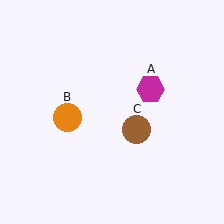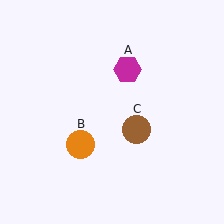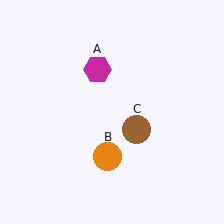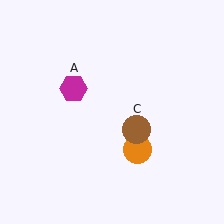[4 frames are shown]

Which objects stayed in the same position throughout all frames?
Brown circle (object C) remained stationary.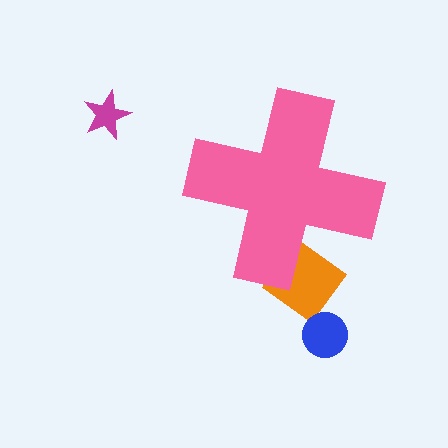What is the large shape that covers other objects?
A pink cross.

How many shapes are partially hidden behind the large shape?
1 shape is partially hidden.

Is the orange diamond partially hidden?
Yes, the orange diamond is partially hidden behind the pink cross.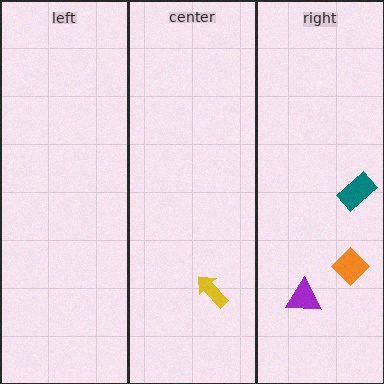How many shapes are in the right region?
3.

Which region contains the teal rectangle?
The right region.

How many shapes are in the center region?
1.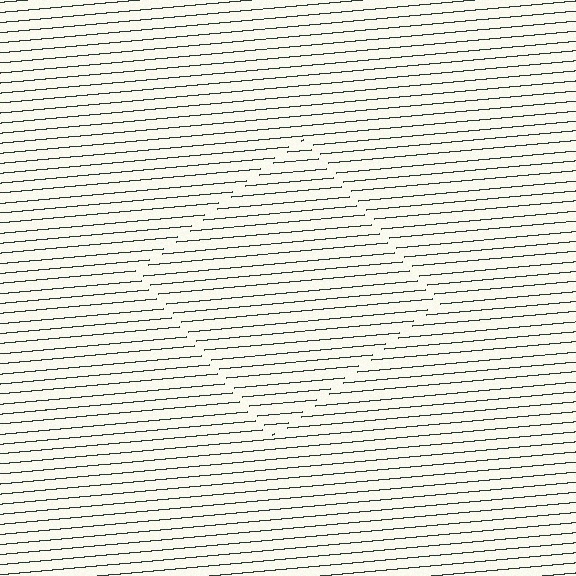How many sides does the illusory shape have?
4 sides — the line-ends trace a square.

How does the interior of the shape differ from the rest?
The interior of the shape contains the same grating, shifted by half a period — the contour is defined by the phase discontinuity where line-ends from the inner and outer gratings abut.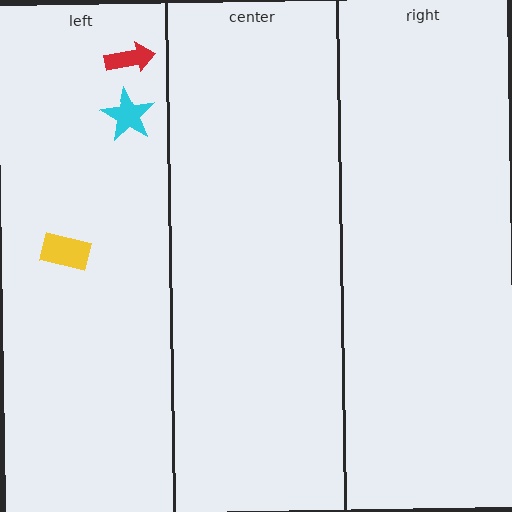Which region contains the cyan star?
The left region.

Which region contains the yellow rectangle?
The left region.